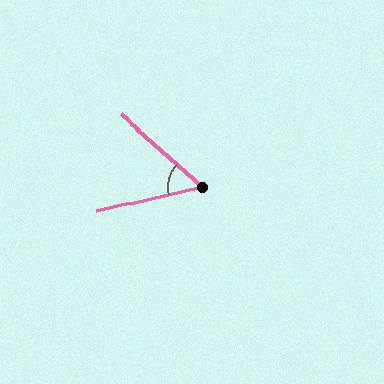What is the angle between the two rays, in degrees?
Approximately 54 degrees.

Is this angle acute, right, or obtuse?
It is acute.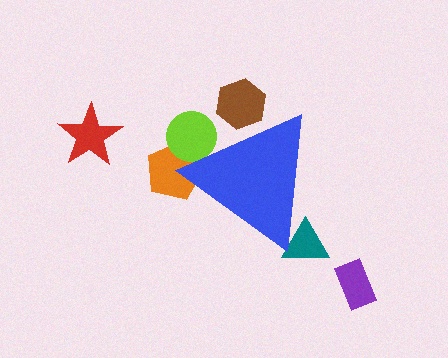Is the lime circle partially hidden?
Yes, the lime circle is partially hidden behind the blue triangle.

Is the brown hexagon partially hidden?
Yes, the brown hexagon is partially hidden behind the blue triangle.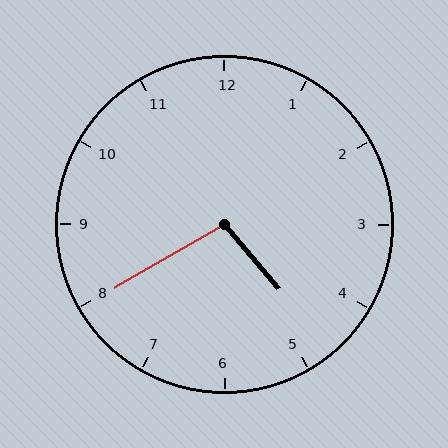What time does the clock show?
4:40.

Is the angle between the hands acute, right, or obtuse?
It is obtuse.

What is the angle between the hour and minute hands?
Approximately 100 degrees.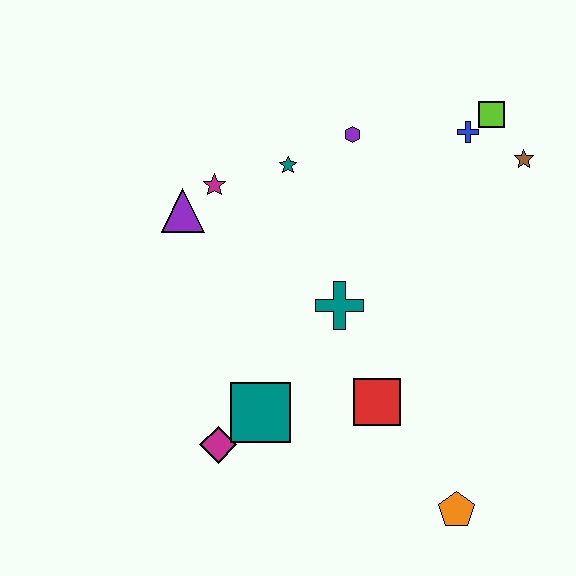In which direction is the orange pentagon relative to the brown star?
The orange pentagon is below the brown star.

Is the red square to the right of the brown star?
No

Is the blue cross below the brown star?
No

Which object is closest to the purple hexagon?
The teal star is closest to the purple hexagon.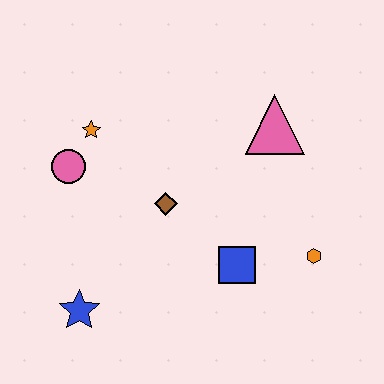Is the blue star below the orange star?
Yes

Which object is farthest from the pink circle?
The orange hexagon is farthest from the pink circle.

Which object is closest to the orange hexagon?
The blue square is closest to the orange hexagon.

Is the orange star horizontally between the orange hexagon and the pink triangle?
No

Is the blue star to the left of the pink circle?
No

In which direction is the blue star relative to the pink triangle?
The blue star is to the left of the pink triangle.